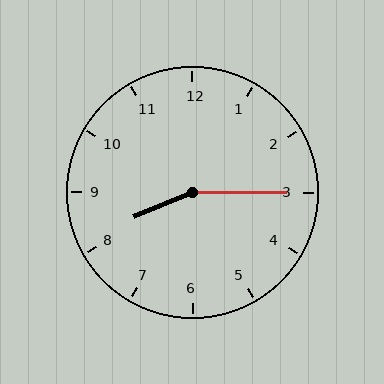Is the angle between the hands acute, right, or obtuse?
It is obtuse.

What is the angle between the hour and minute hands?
Approximately 158 degrees.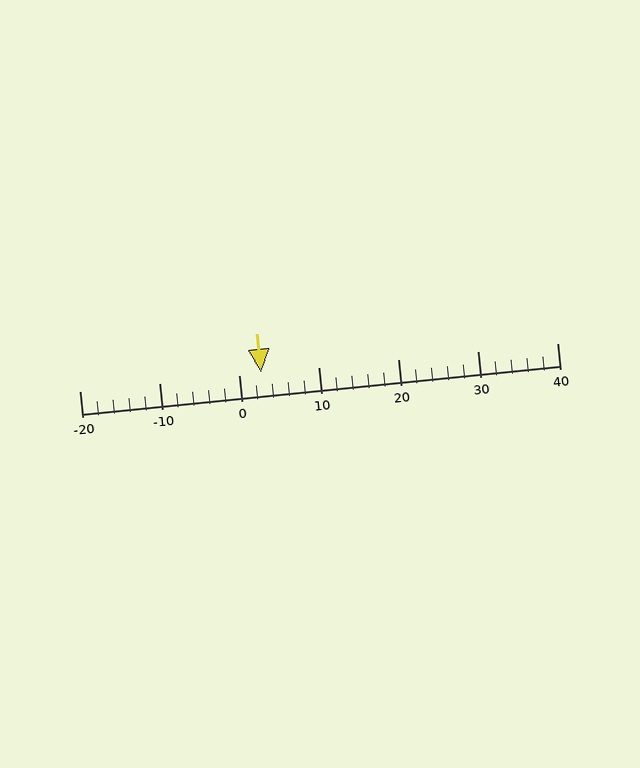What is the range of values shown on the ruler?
The ruler shows values from -20 to 40.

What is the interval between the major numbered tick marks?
The major tick marks are spaced 10 units apart.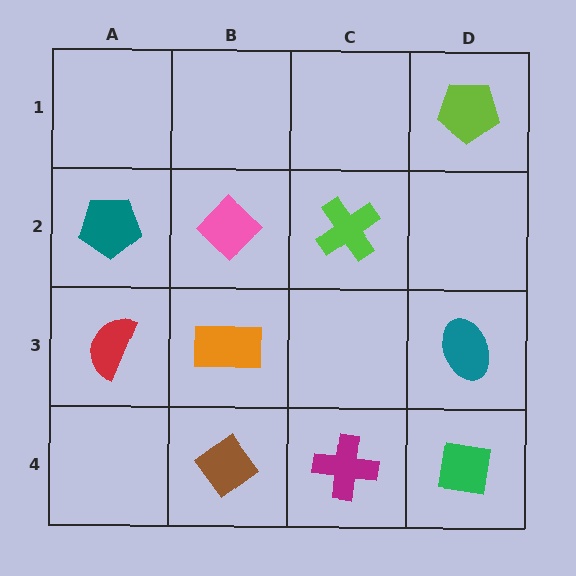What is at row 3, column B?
An orange rectangle.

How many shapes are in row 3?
3 shapes.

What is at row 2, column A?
A teal pentagon.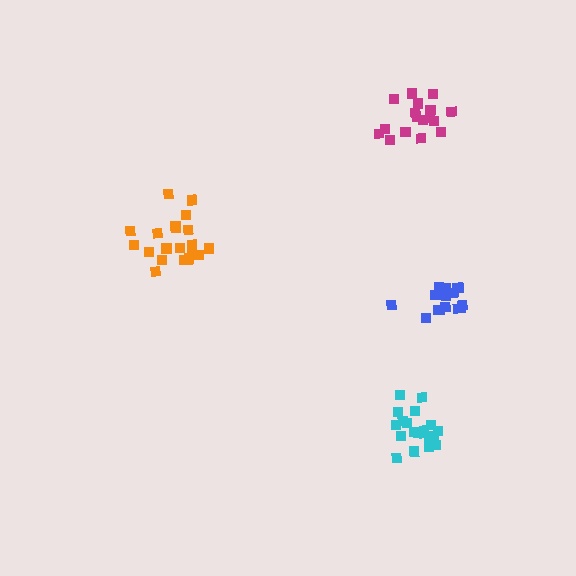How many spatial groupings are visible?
There are 4 spatial groupings.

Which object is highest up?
The magenta cluster is topmost.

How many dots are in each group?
Group 1: 20 dots, Group 2: 21 dots, Group 3: 15 dots, Group 4: 17 dots (73 total).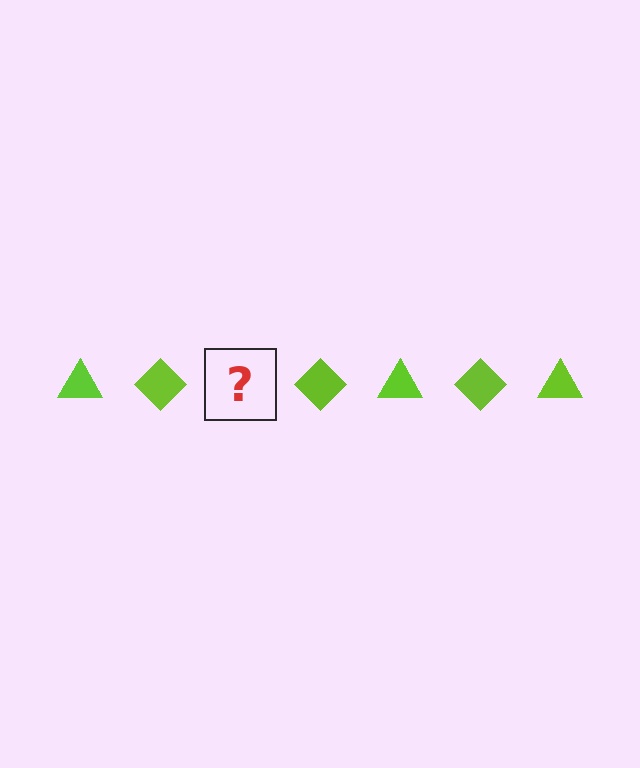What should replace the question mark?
The question mark should be replaced with a lime triangle.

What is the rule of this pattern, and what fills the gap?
The rule is that the pattern cycles through triangle, diamond shapes in lime. The gap should be filled with a lime triangle.